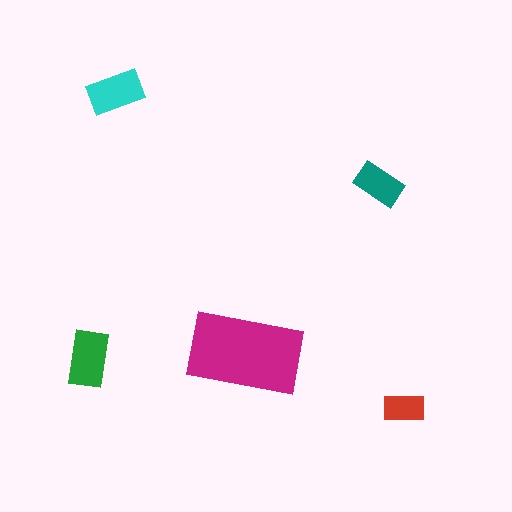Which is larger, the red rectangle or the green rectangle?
The green one.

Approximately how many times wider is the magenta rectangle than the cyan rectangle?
About 2 times wider.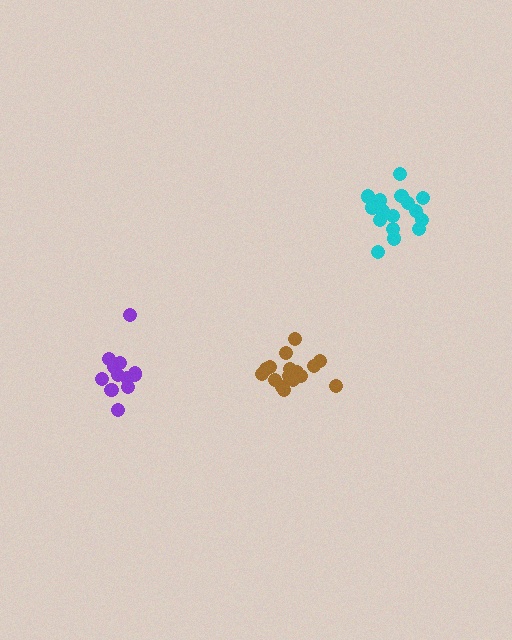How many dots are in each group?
Group 1: 17 dots, Group 2: 12 dots, Group 3: 17 dots (46 total).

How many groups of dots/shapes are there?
There are 3 groups.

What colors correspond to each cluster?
The clusters are colored: brown, purple, cyan.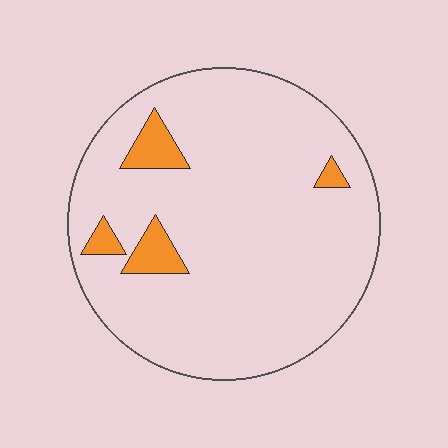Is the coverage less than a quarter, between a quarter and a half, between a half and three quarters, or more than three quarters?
Less than a quarter.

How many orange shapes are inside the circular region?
4.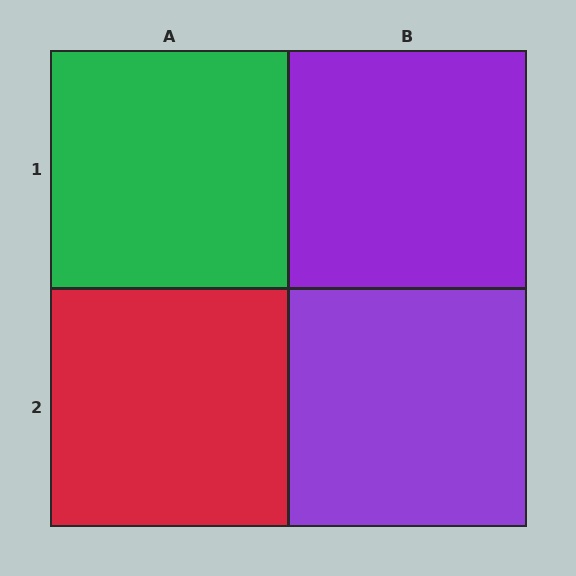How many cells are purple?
2 cells are purple.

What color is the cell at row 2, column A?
Red.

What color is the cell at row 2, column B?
Purple.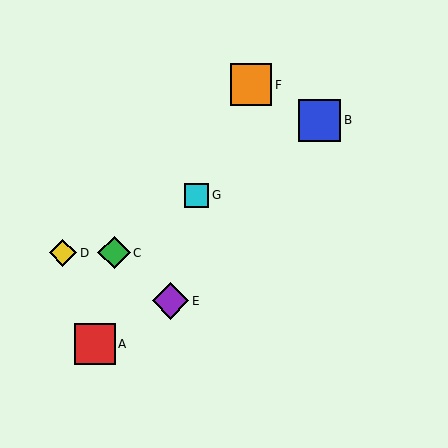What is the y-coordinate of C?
Object C is at y≈253.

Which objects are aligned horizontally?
Objects C, D are aligned horizontally.